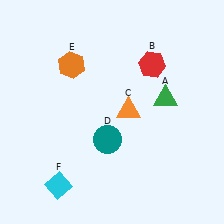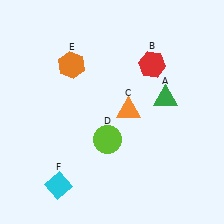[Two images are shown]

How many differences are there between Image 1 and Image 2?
There is 1 difference between the two images.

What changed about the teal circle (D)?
In Image 1, D is teal. In Image 2, it changed to lime.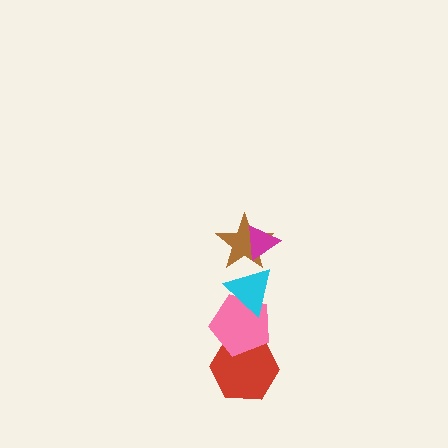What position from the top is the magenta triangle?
The magenta triangle is 1st from the top.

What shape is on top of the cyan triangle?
The brown star is on top of the cyan triangle.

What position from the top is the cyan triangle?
The cyan triangle is 3rd from the top.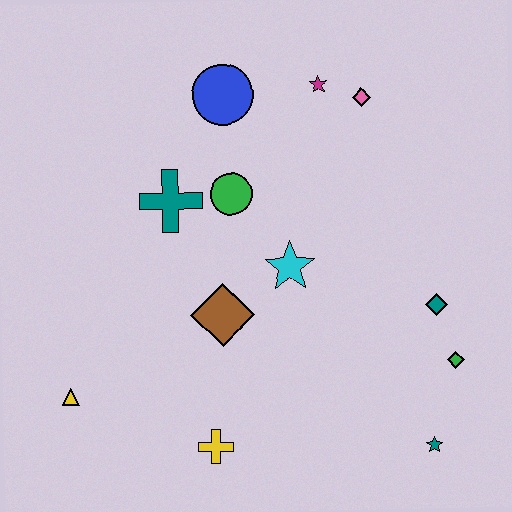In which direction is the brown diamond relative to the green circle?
The brown diamond is below the green circle.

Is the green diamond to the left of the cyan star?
No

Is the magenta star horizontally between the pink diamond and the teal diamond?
No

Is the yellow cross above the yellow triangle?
No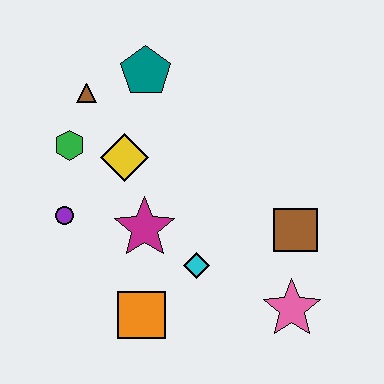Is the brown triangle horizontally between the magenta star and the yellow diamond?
No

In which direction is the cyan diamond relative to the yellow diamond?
The cyan diamond is below the yellow diamond.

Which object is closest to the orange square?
The cyan diamond is closest to the orange square.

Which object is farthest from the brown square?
The brown triangle is farthest from the brown square.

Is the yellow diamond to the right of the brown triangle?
Yes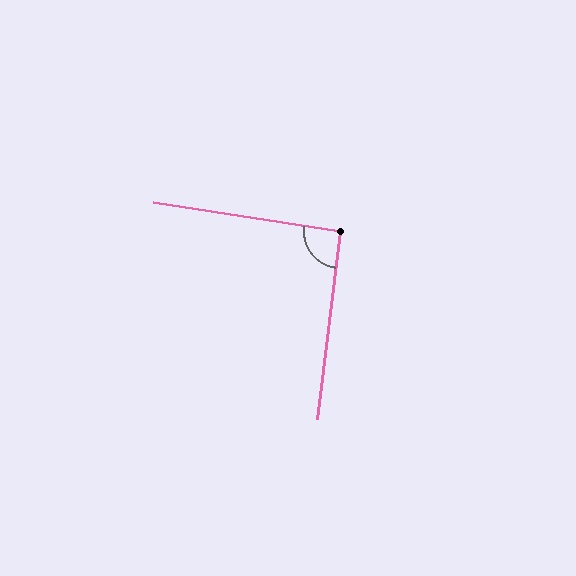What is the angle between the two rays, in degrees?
Approximately 92 degrees.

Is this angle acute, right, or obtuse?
It is approximately a right angle.